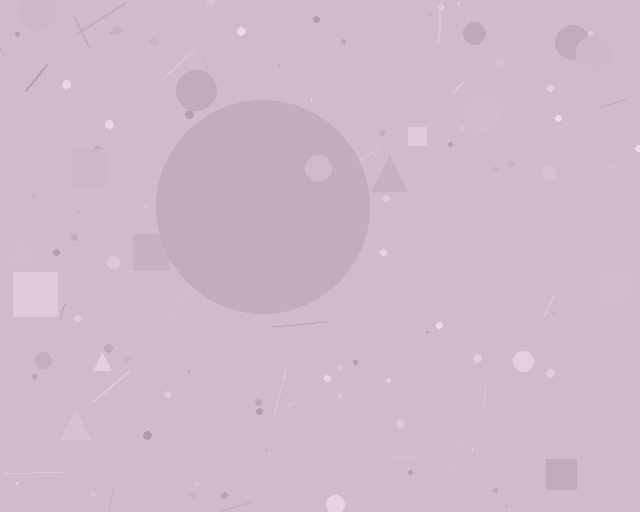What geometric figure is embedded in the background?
A circle is embedded in the background.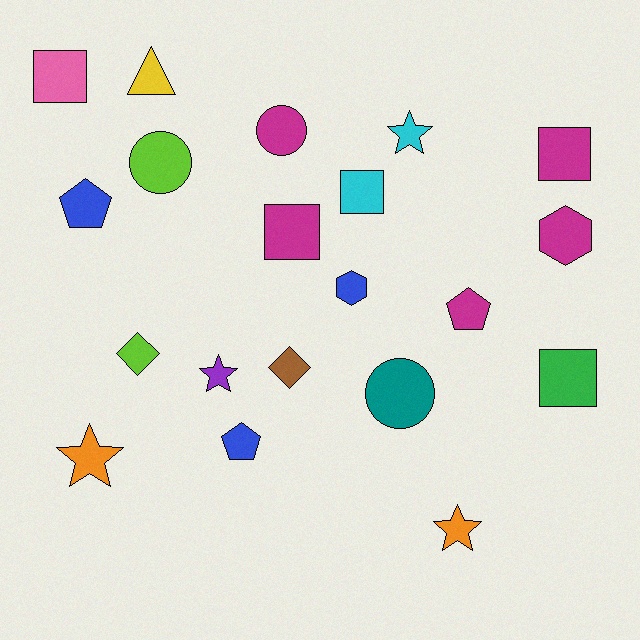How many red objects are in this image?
There are no red objects.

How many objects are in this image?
There are 20 objects.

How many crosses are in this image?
There are no crosses.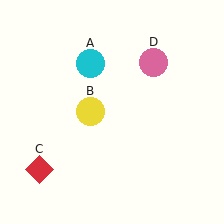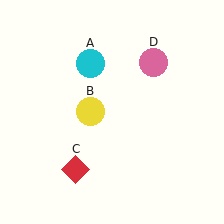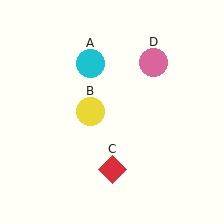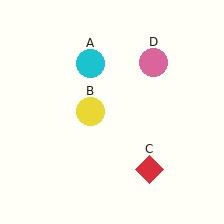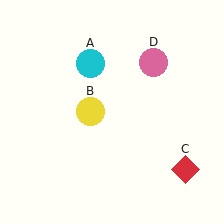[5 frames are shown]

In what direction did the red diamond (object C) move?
The red diamond (object C) moved right.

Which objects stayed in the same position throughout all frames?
Cyan circle (object A) and yellow circle (object B) and pink circle (object D) remained stationary.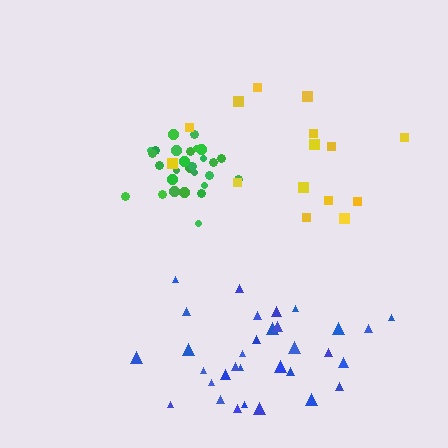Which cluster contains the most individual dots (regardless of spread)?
Blue (32).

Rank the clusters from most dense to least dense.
green, blue, yellow.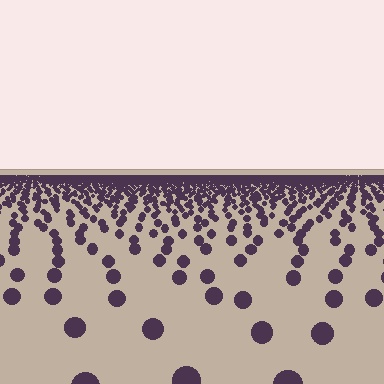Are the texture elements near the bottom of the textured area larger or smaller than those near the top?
Larger. Near the bottom, elements are closer to the viewer and appear at a bigger on-screen size.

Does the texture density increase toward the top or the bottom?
Density increases toward the top.